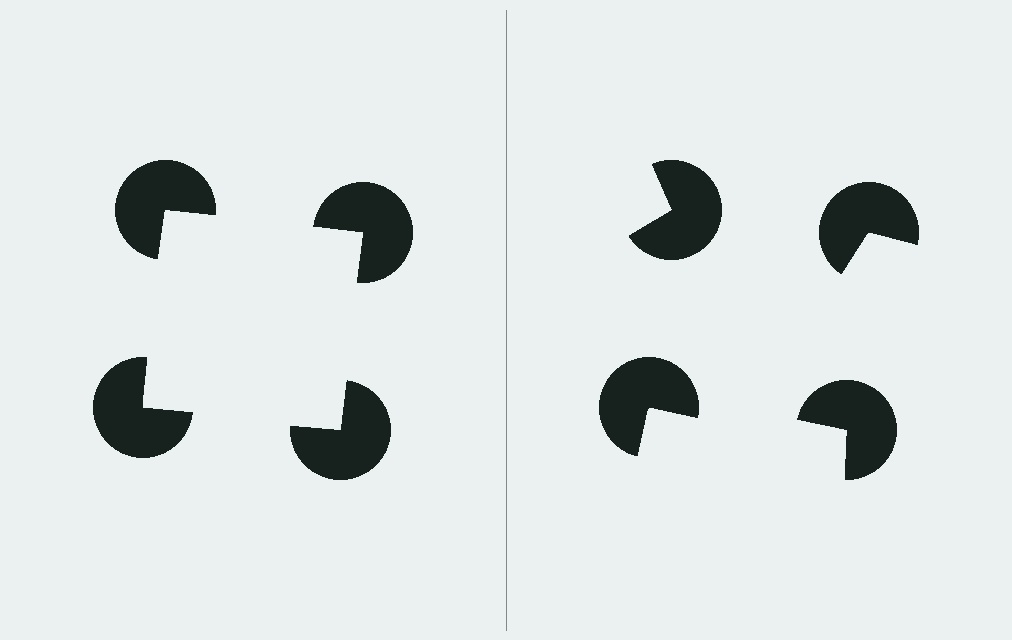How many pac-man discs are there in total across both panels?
8 — 4 on each side.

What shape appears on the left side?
An illusory square.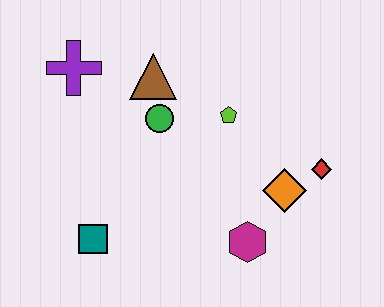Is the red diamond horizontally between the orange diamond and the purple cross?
No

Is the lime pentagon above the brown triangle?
No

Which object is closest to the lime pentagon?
The green circle is closest to the lime pentagon.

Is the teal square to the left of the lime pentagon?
Yes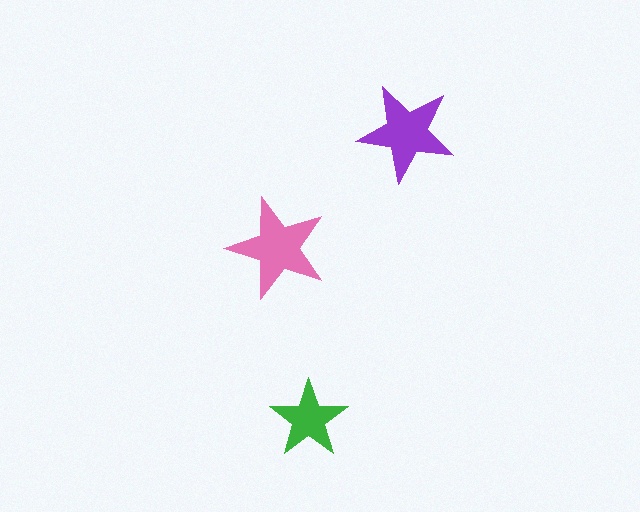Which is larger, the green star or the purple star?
The purple one.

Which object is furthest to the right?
The purple star is rightmost.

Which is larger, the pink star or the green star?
The pink one.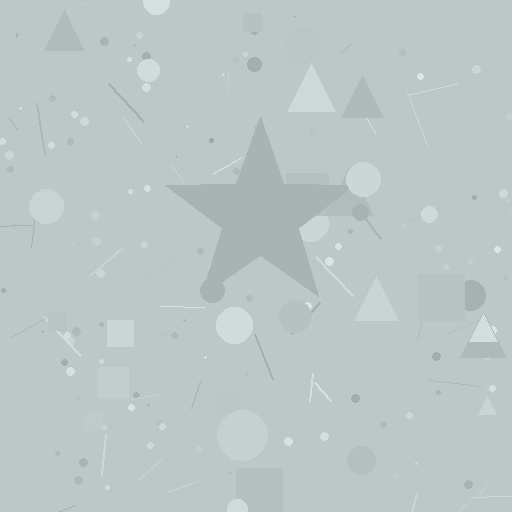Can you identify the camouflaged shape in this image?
The camouflaged shape is a star.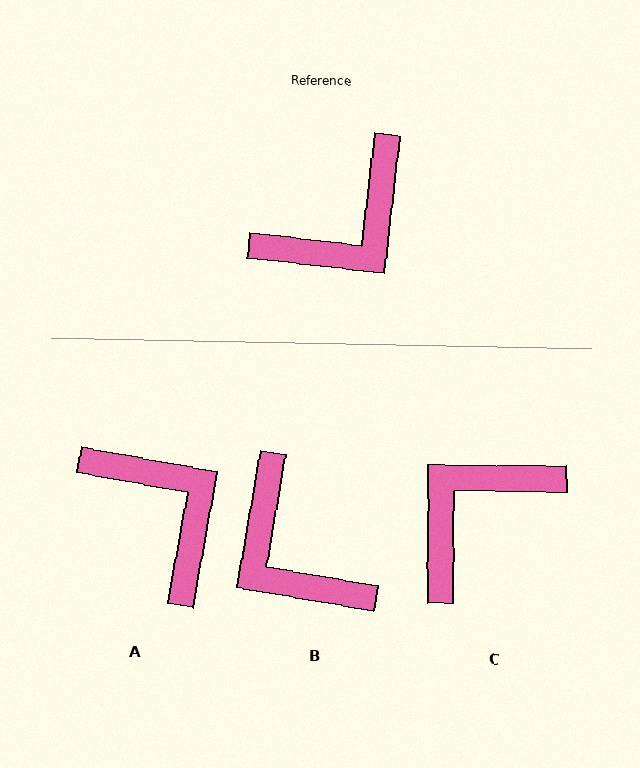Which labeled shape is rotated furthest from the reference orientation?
C, about 174 degrees away.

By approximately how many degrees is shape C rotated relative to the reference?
Approximately 174 degrees clockwise.